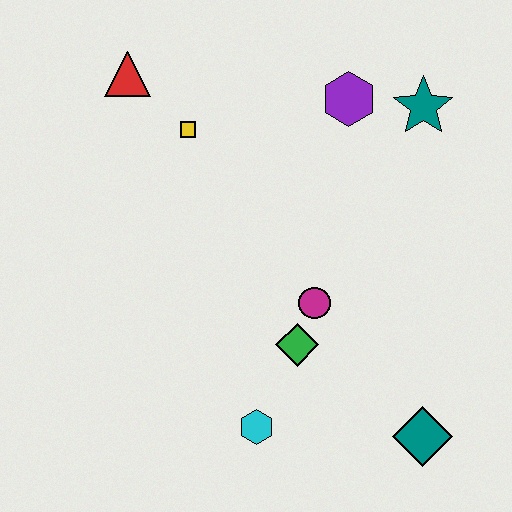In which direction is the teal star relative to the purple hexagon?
The teal star is to the right of the purple hexagon.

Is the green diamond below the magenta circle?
Yes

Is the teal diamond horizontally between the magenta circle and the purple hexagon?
No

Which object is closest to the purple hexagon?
The teal star is closest to the purple hexagon.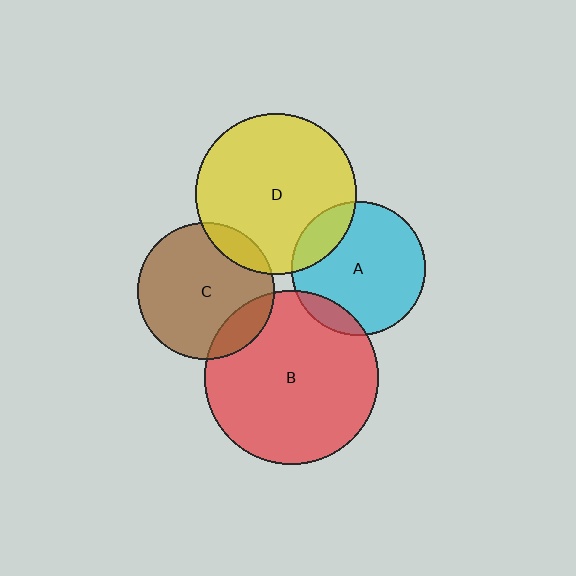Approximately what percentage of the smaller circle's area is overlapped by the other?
Approximately 15%.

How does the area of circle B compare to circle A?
Approximately 1.7 times.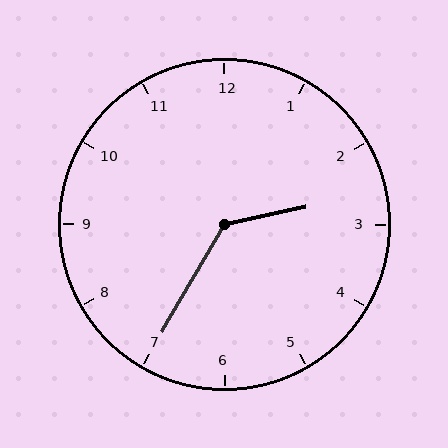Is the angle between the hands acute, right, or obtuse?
It is obtuse.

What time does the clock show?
2:35.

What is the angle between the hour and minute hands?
Approximately 132 degrees.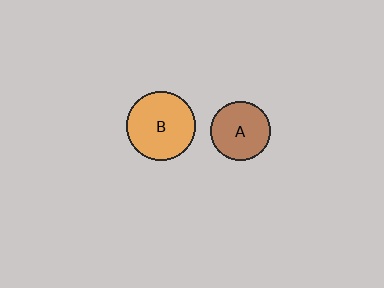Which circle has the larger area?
Circle B (orange).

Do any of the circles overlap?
No, none of the circles overlap.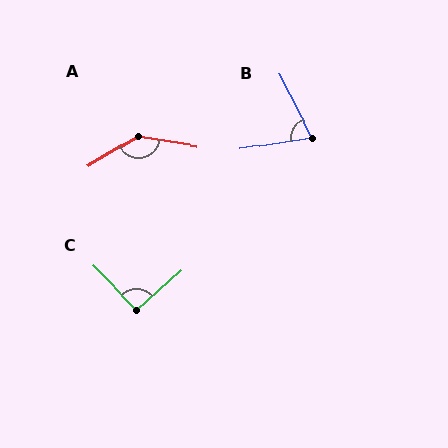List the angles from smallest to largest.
B (72°), C (93°), A (139°).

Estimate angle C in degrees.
Approximately 93 degrees.